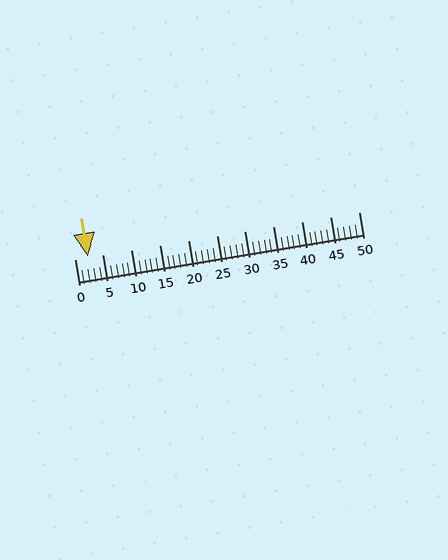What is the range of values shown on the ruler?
The ruler shows values from 0 to 50.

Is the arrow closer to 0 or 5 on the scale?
The arrow is closer to 0.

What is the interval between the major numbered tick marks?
The major tick marks are spaced 5 units apart.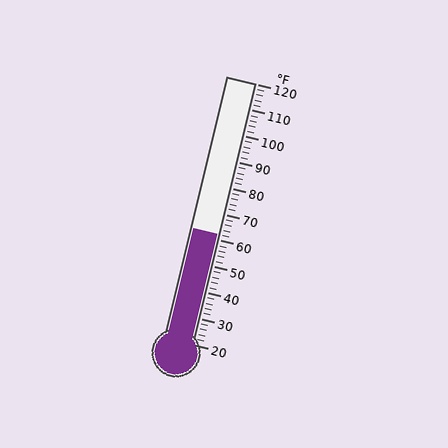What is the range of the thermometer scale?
The thermometer scale ranges from 20°F to 120°F.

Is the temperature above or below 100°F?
The temperature is below 100°F.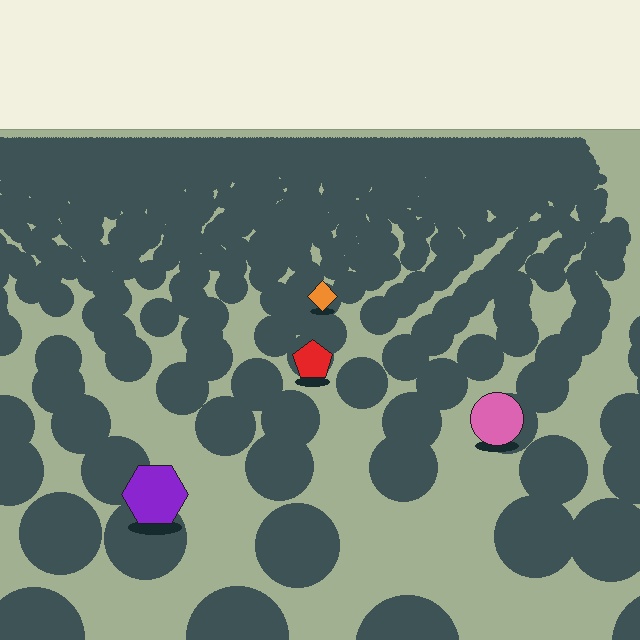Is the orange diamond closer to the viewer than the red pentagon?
No. The red pentagon is closer — you can tell from the texture gradient: the ground texture is coarser near it.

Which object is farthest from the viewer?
The orange diamond is farthest from the viewer. It appears smaller and the ground texture around it is denser.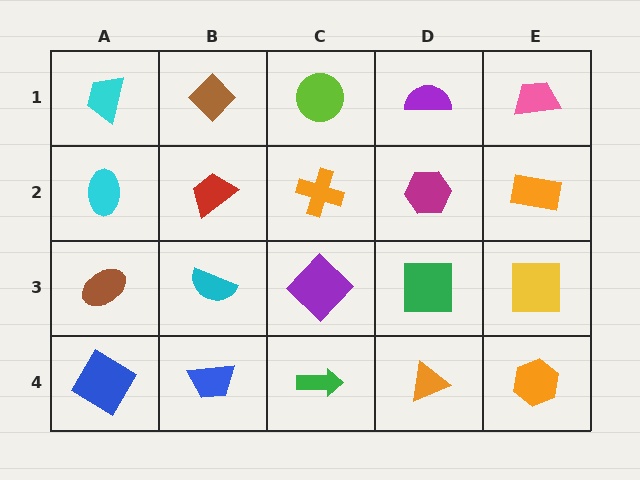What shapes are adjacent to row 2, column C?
A lime circle (row 1, column C), a purple diamond (row 3, column C), a red trapezoid (row 2, column B), a magenta hexagon (row 2, column D).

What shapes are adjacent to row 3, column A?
A cyan ellipse (row 2, column A), a blue diamond (row 4, column A), a cyan semicircle (row 3, column B).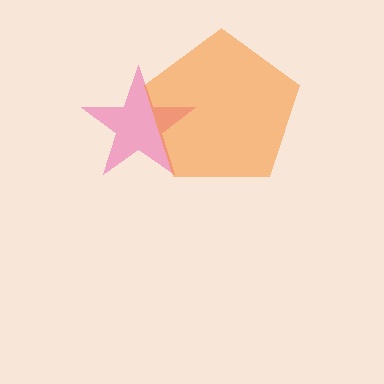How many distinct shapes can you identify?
There are 2 distinct shapes: a pink star, an orange pentagon.